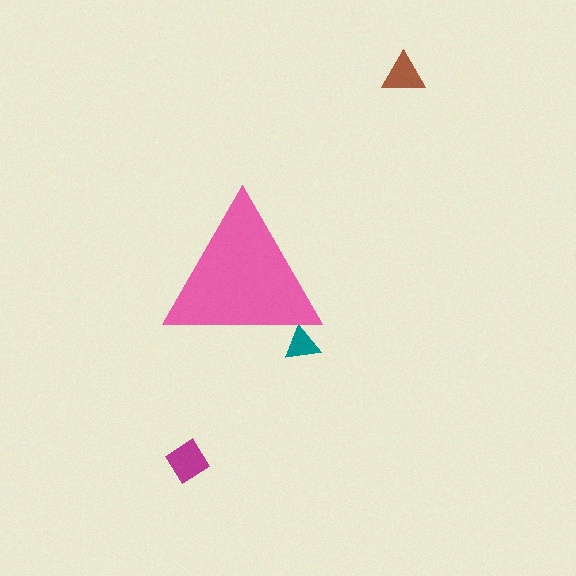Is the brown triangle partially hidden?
No, the brown triangle is fully visible.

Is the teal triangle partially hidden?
Yes, the teal triangle is partially hidden behind the pink triangle.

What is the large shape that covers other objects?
A pink triangle.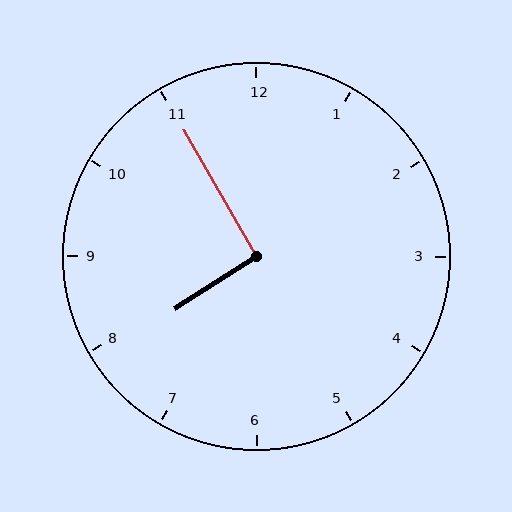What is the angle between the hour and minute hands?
Approximately 92 degrees.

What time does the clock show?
7:55.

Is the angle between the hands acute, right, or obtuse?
It is right.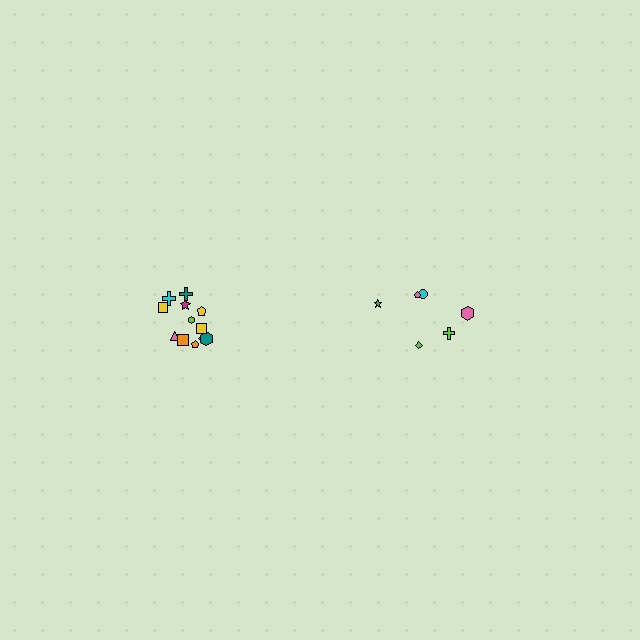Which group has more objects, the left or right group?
The left group.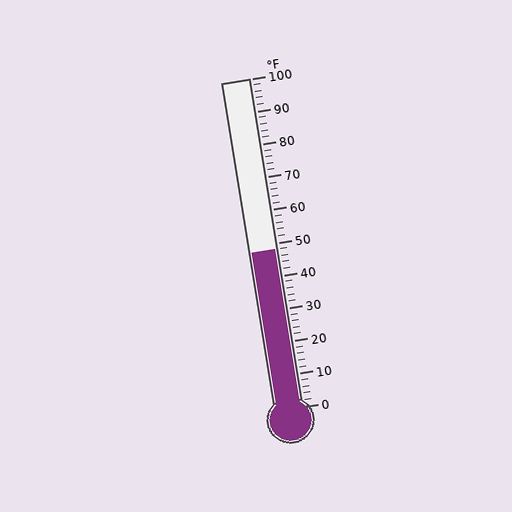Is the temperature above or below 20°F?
The temperature is above 20°F.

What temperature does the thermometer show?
The thermometer shows approximately 48°F.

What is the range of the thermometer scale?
The thermometer scale ranges from 0°F to 100°F.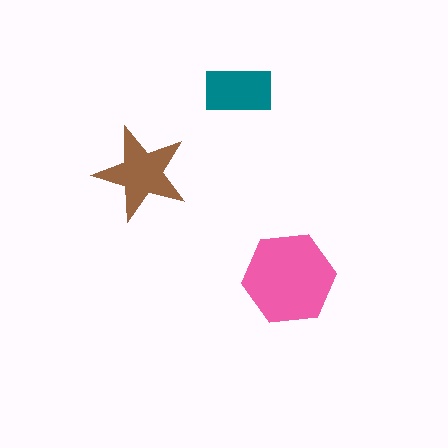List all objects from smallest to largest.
The teal rectangle, the brown star, the pink hexagon.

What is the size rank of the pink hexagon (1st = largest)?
1st.